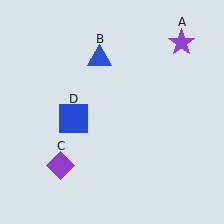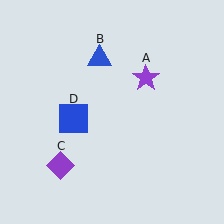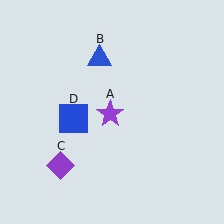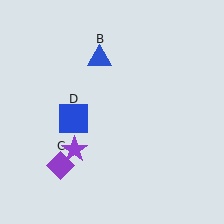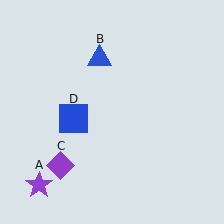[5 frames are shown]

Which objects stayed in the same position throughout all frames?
Blue triangle (object B) and purple diamond (object C) and blue square (object D) remained stationary.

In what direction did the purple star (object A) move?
The purple star (object A) moved down and to the left.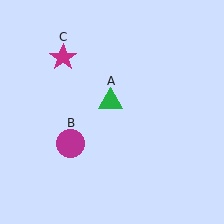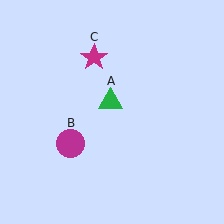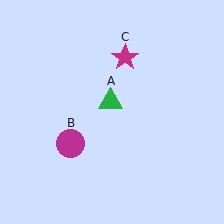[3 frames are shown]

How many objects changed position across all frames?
1 object changed position: magenta star (object C).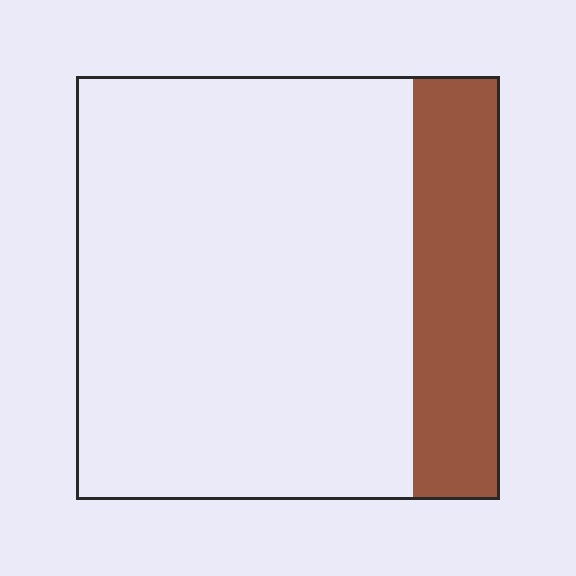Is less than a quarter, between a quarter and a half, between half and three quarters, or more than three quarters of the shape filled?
Less than a quarter.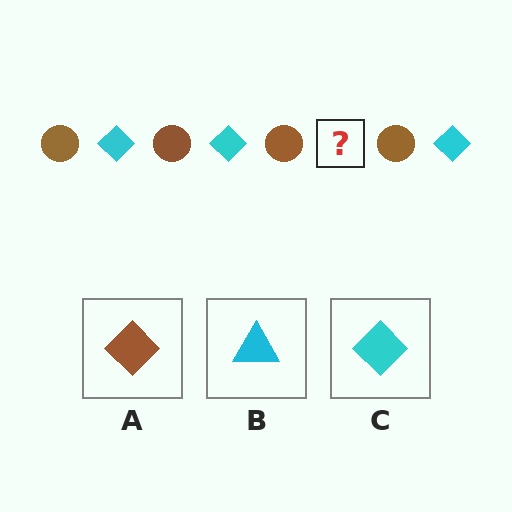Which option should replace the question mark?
Option C.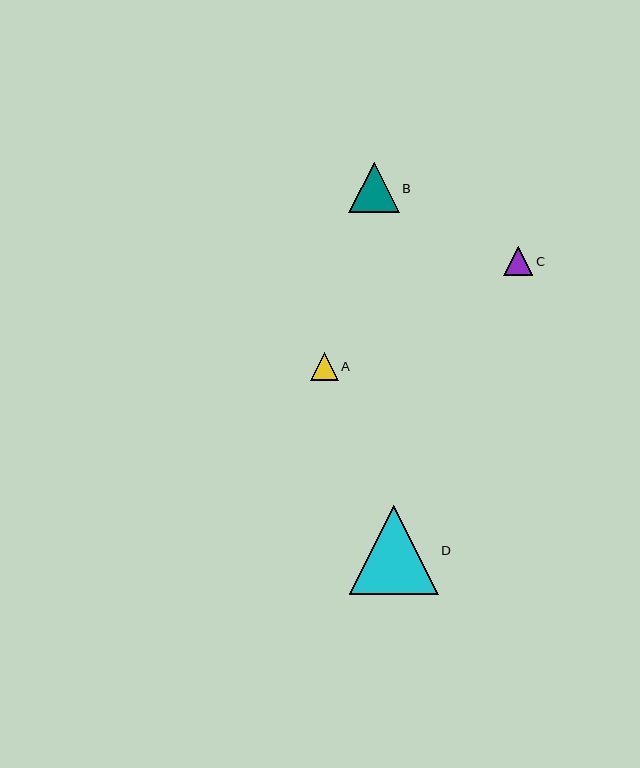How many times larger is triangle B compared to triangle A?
Triangle B is approximately 1.9 times the size of triangle A.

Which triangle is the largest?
Triangle D is the largest with a size of approximately 89 pixels.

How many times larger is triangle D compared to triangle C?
Triangle D is approximately 3.1 times the size of triangle C.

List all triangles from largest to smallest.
From largest to smallest: D, B, C, A.